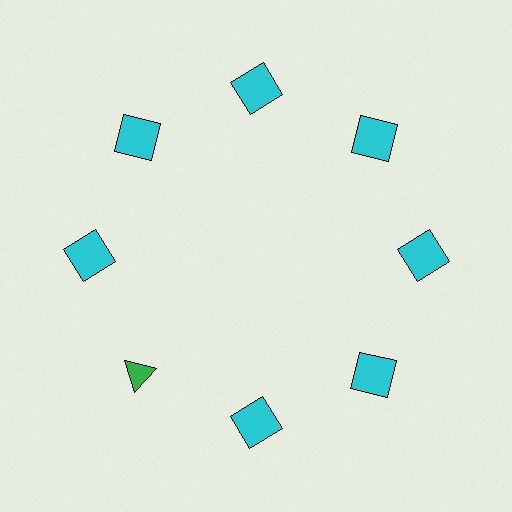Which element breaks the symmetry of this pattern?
The green triangle at roughly the 8 o'clock position breaks the symmetry. All other shapes are cyan squares.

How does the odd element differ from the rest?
It differs in both color (green instead of cyan) and shape (triangle instead of square).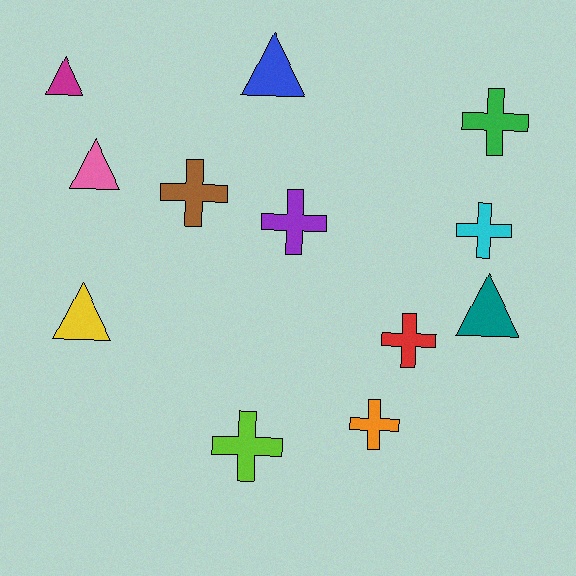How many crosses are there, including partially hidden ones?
There are 7 crosses.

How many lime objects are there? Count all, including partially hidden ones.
There is 1 lime object.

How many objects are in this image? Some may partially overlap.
There are 12 objects.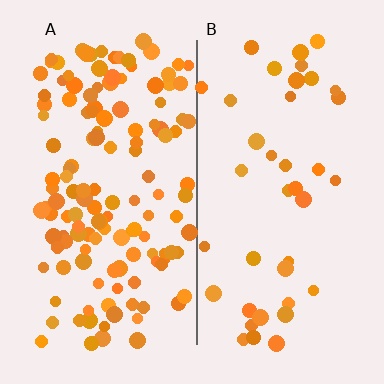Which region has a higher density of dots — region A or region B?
A (the left).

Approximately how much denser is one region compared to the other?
Approximately 3.5× — region A over region B.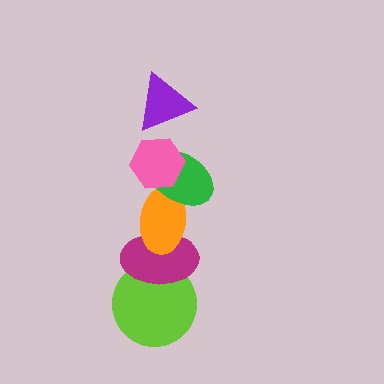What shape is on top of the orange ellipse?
The green ellipse is on top of the orange ellipse.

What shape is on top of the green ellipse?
The pink hexagon is on top of the green ellipse.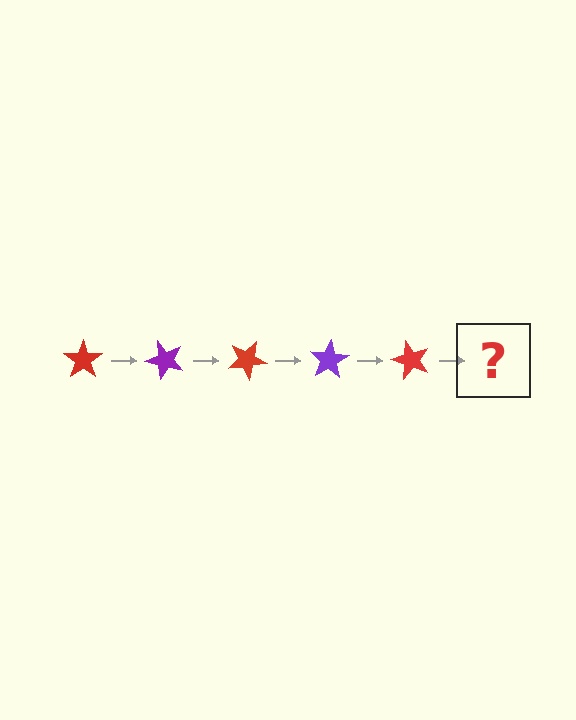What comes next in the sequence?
The next element should be a purple star, rotated 250 degrees from the start.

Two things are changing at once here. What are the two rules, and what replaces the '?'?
The two rules are that it rotates 50 degrees each step and the color cycles through red and purple. The '?' should be a purple star, rotated 250 degrees from the start.